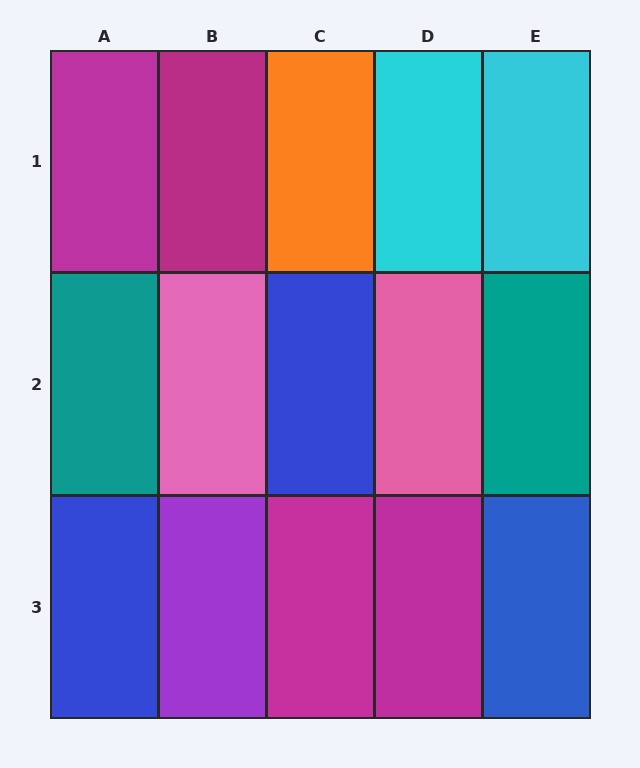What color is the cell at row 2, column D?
Pink.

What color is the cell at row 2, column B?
Pink.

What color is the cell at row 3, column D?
Magenta.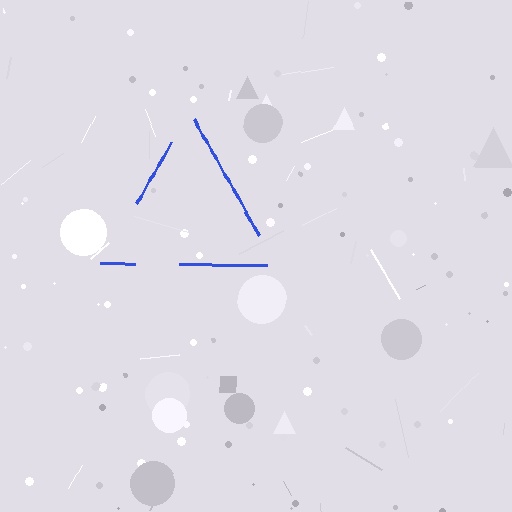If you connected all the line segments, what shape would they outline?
They would outline a triangle.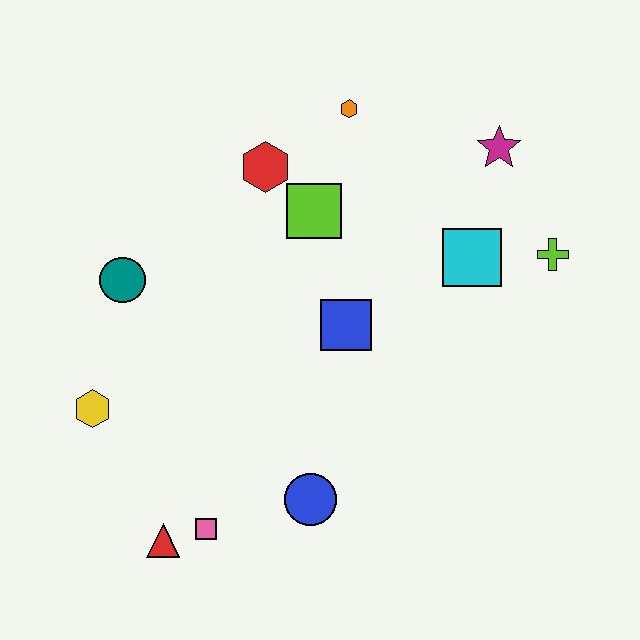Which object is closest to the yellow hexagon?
The teal circle is closest to the yellow hexagon.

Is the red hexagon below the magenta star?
Yes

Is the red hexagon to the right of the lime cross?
No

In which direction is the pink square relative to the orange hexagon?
The pink square is below the orange hexagon.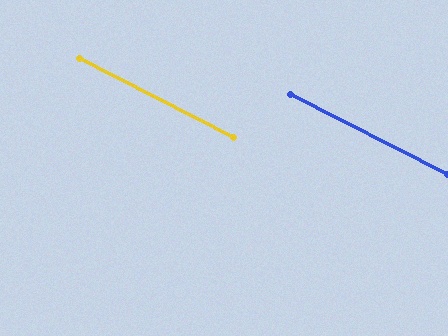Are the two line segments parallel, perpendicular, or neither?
Parallel — their directions differ by only 0.2°.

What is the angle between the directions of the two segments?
Approximately 0 degrees.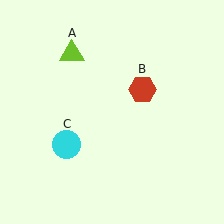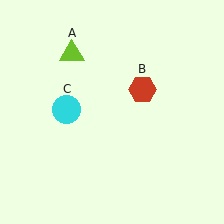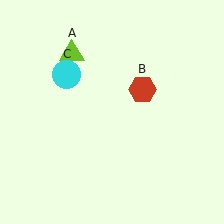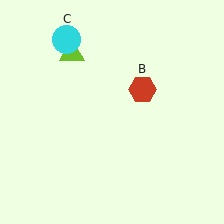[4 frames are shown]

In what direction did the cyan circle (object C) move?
The cyan circle (object C) moved up.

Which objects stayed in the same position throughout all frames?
Lime triangle (object A) and red hexagon (object B) remained stationary.